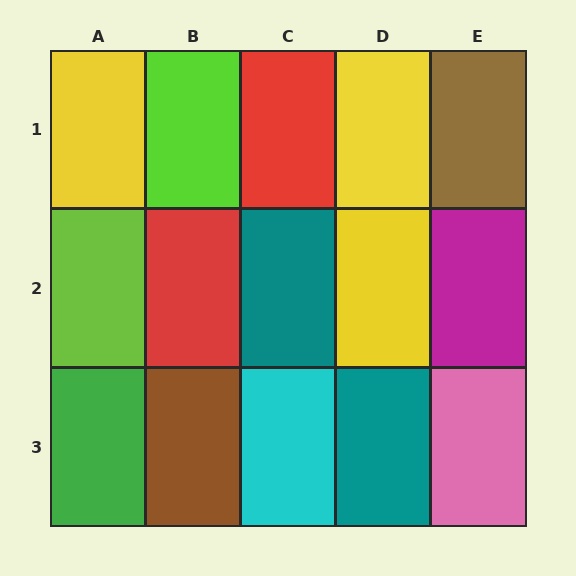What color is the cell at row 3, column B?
Brown.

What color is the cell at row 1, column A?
Yellow.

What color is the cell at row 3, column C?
Cyan.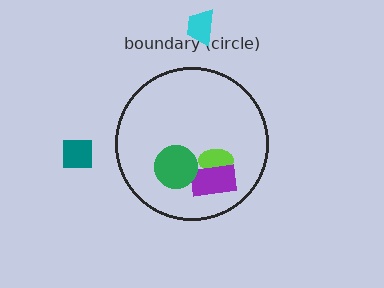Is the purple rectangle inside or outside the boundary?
Inside.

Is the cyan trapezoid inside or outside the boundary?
Outside.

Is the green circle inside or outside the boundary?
Inside.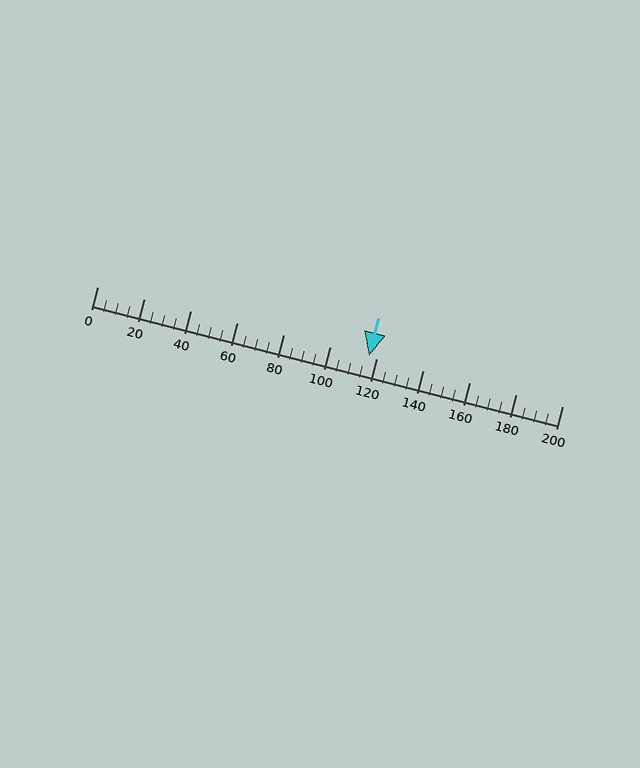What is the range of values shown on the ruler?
The ruler shows values from 0 to 200.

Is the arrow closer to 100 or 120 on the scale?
The arrow is closer to 120.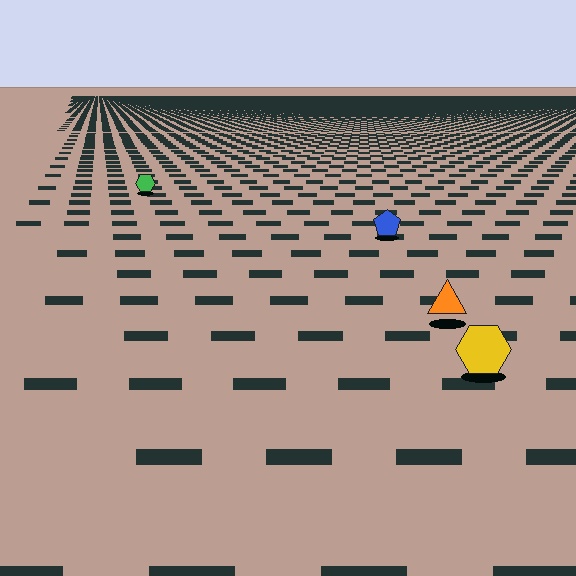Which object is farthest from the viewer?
The green hexagon is farthest from the viewer. It appears smaller and the ground texture around it is denser.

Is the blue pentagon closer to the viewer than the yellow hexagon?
No. The yellow hexagon is closer — you can tell from the texture gradient: the ground texture is coarser near it.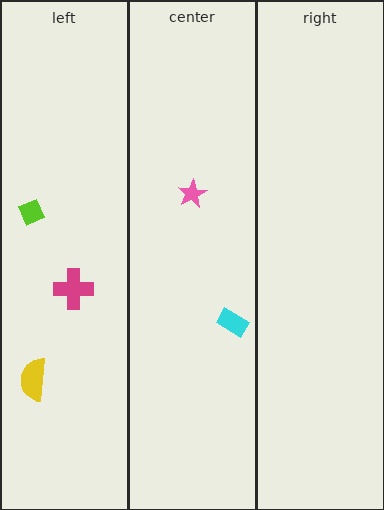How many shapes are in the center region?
2.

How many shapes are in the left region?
3.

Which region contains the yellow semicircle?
The left region.